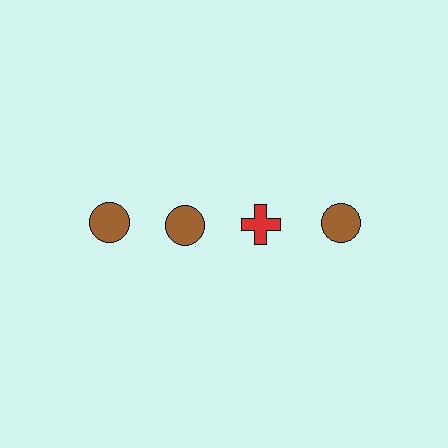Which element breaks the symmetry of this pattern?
The red cross in the top row, center column breaks the symmetry. All other shapes are brown circles.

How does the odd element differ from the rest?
It differs in both color (red instead of brown) and shape (cross instead of circle).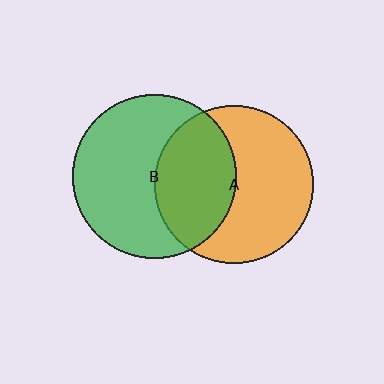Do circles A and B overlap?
Yes.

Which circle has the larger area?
Circle B (green).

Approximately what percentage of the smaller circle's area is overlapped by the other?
Approximately 40%.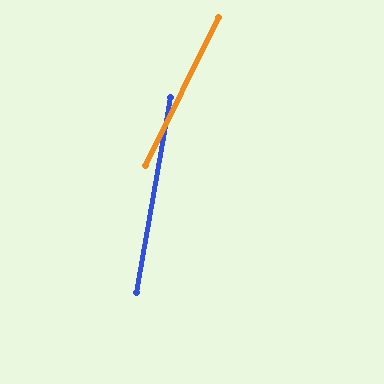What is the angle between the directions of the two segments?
Approximately 16 degrees.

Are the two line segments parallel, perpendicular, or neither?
Neither parallel nor perpendicular — they differ by about 16°.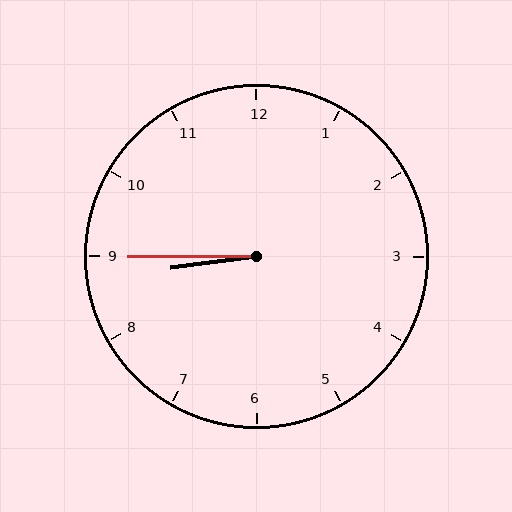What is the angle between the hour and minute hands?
Approximately 8 degrees.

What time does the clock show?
8:45.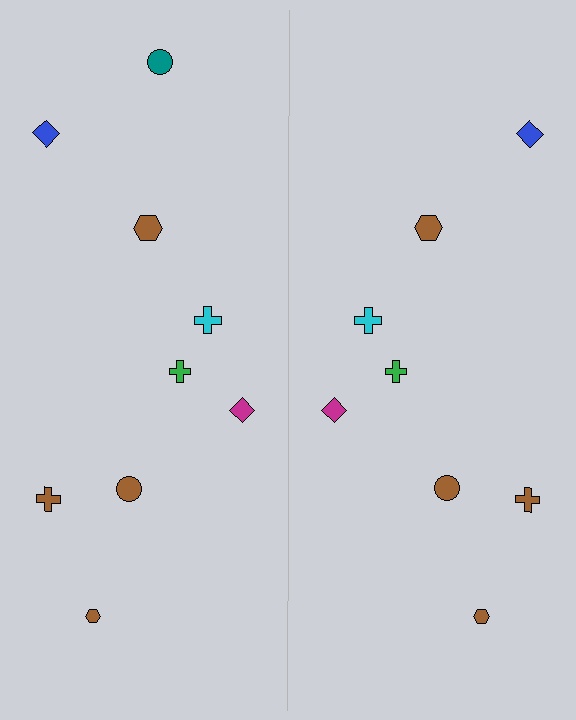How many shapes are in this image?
There are 17 shapes in this image.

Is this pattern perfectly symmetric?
No, the pattern is not perfectly symmetric. A teal circle is missing from the right side.